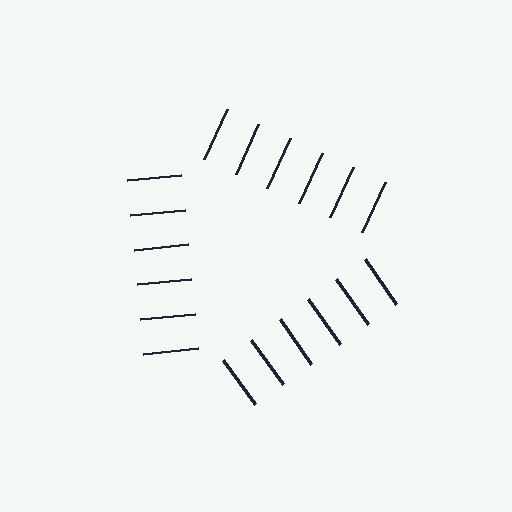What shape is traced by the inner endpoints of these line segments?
An illusory triangle — the line segments terminate on its edges but no continuous stroke is drawn.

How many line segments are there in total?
18 — 6 along each of the 3 edges.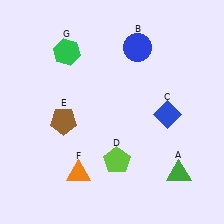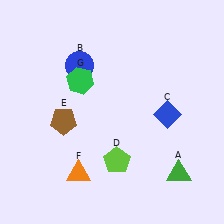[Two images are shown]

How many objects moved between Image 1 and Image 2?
2 objects moved between the two images.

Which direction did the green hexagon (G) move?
The green hexagon (G) moved down.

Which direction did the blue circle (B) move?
The blue circle (B) moved left.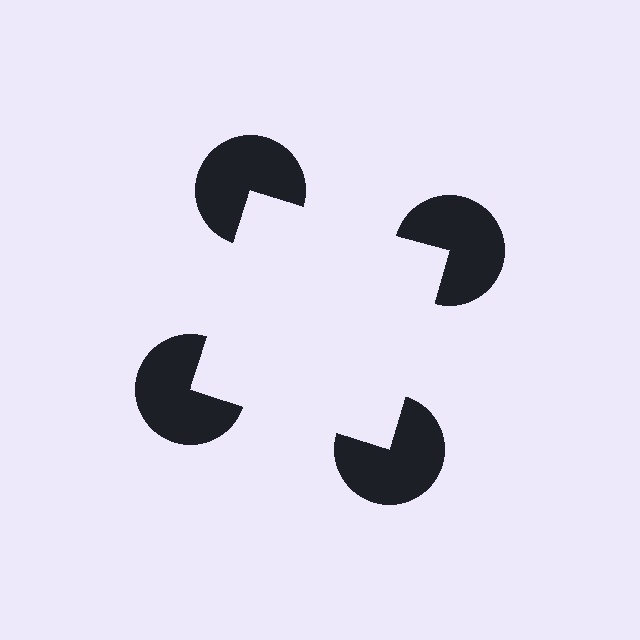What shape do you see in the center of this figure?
An illusory square — its edges are inferred from the aligned wedge cuts in the pac-man discs, not physically drawn.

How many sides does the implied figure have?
4 sides.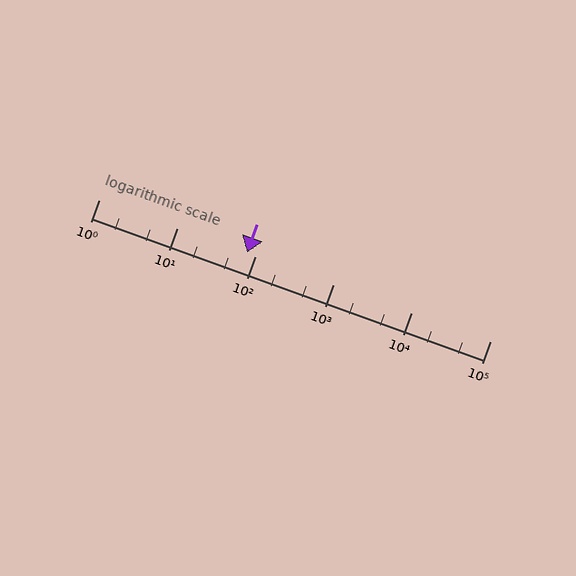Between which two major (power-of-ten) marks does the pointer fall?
The pointer is between 10 and 100.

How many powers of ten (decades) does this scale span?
The scale spans 5 decades, from 1 to 100000.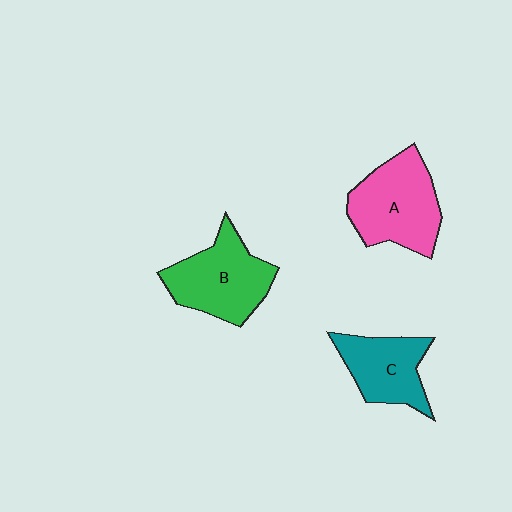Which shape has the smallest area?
Shape C (teal).